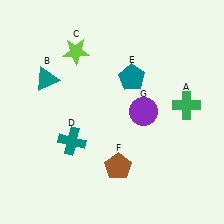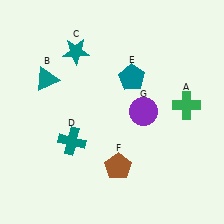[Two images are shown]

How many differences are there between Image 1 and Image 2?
There is 1 difference between the two images.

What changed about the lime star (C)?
In Image 1, C is lime. In Image 2, it changed to teal.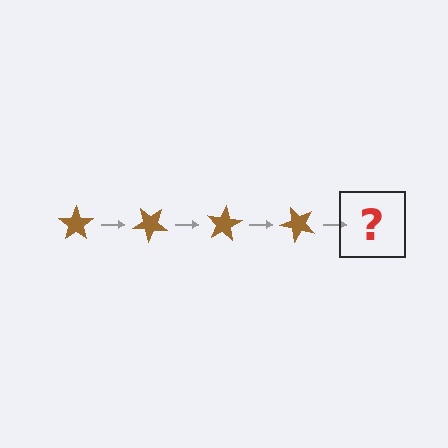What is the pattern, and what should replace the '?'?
The pattern is that the star rotates 40 degrees each step. The '?' should be a brown star rotated 160 degrees.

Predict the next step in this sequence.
The next step is a brown star rotated 160 degrees.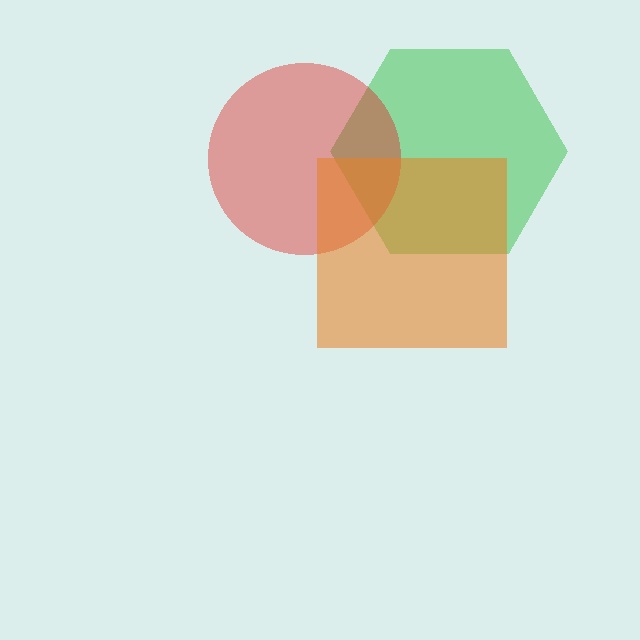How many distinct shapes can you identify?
There are 3 distinct shapes: a green hexagon, a red circle, an orange square.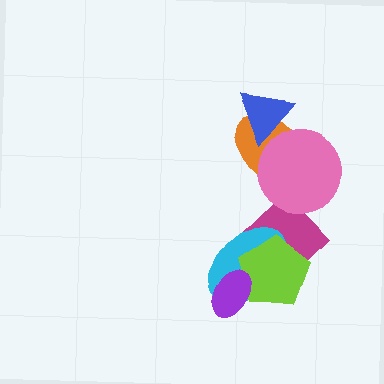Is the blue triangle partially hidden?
Yes, it is partially covered by another shape.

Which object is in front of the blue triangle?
The pink circle is in front of the blue triangle.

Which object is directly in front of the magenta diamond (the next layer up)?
The cyan ellipse is directly in front of the magenta diamond.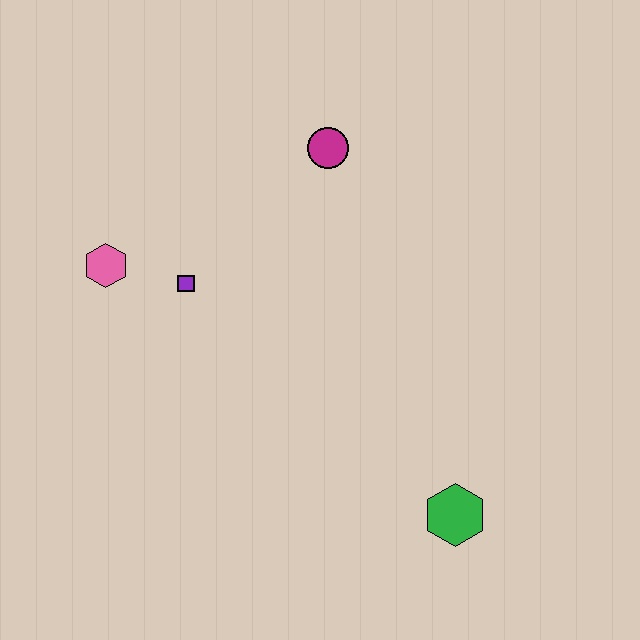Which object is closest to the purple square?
The pink hexagon is closest to the purple square.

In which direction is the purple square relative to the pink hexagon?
The purple square is to the right of the pink hexagon.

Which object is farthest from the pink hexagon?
The green hexagon is farthest from the pink hexagon.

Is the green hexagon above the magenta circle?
No